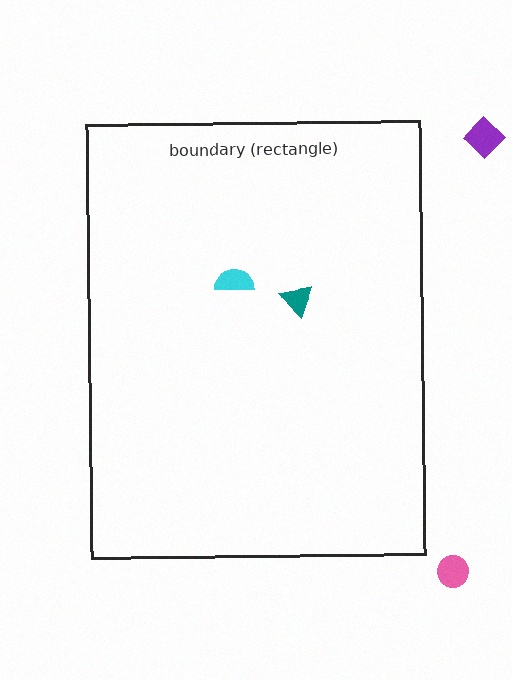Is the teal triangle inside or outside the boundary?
Inside.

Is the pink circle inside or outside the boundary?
Outside.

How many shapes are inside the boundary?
2 inside, 2 outside.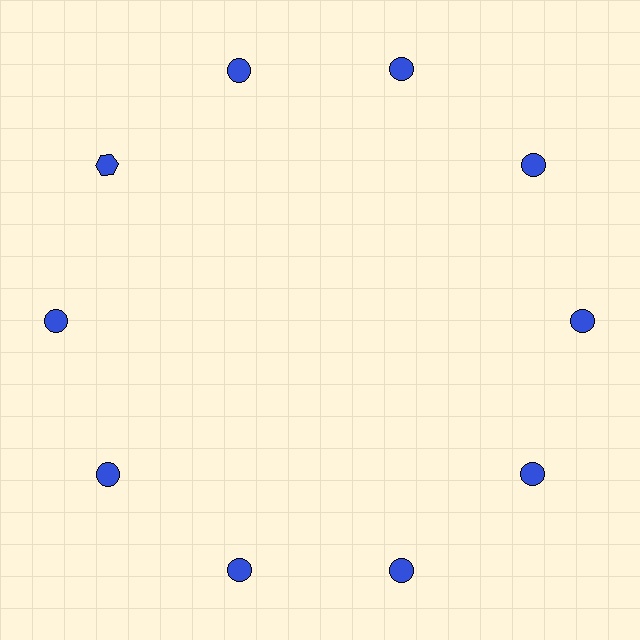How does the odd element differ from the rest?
It has a different shape: hexagon instead of circle.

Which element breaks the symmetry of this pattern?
The blue hexagon at roughly the 10 o'clock position breaks the symmetry. All other shapes are blue circles.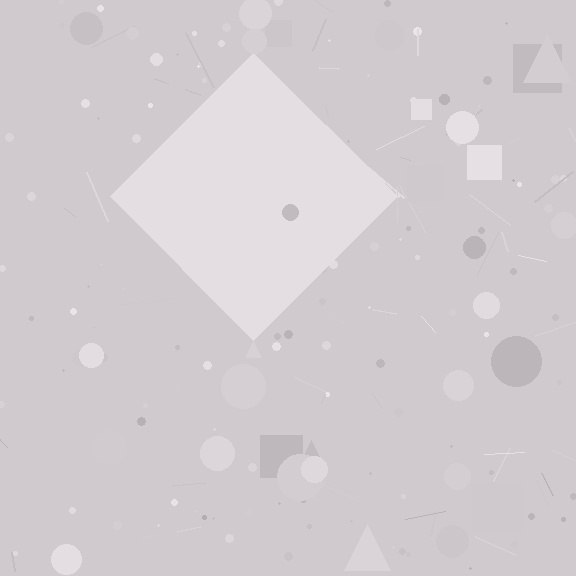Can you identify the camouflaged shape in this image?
The camouflaged shape is a diamond.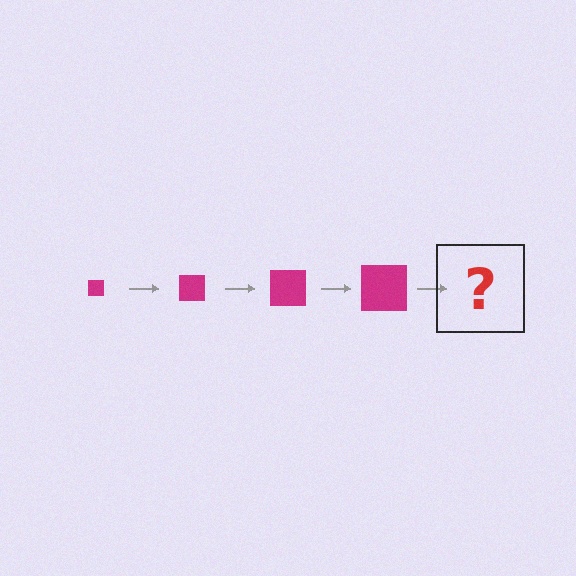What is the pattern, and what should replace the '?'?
The pattern is that the square gets progressively larger each step. The '?' should be a magenta square, larger than the previous one.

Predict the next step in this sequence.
The next step is a magenta square, larger than the previous one.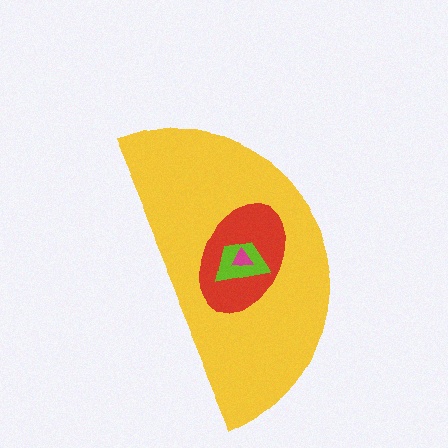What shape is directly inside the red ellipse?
The lime trapezoid.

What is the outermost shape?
The yellow semicircle.